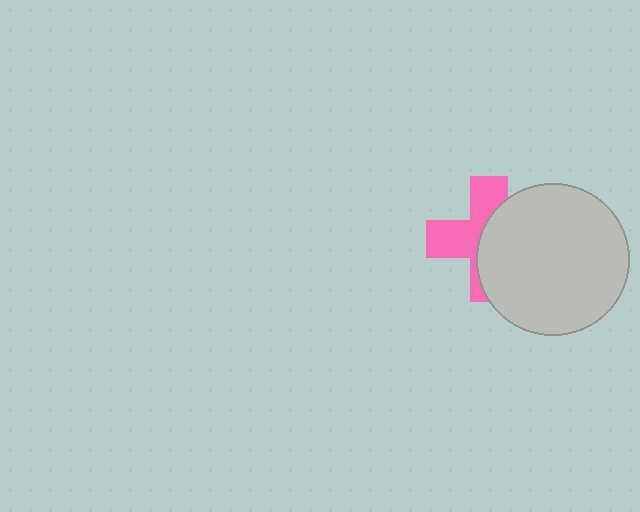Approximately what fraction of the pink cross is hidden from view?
Roughly 51% of the pink cross is hidden behind the light gray circle.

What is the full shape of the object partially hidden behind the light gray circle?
The partially hidden object is a pink cross.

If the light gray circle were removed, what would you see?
You would see the complete pink cross.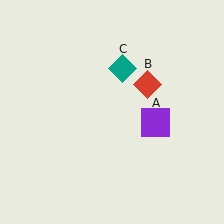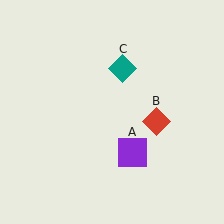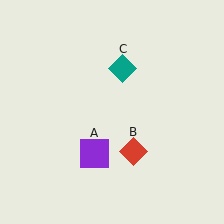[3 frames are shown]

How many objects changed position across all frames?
2 objects changed position: purple square (object A), red diamond (object B).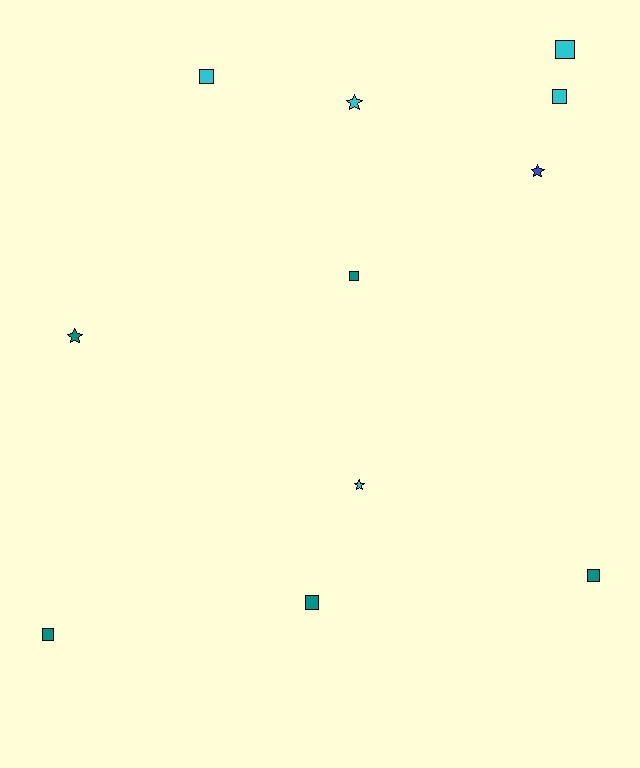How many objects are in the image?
There are 11 objects.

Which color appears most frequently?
Cyan, with 5 objects.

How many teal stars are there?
There is 1 teal star.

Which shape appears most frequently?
Square, with 7 objects.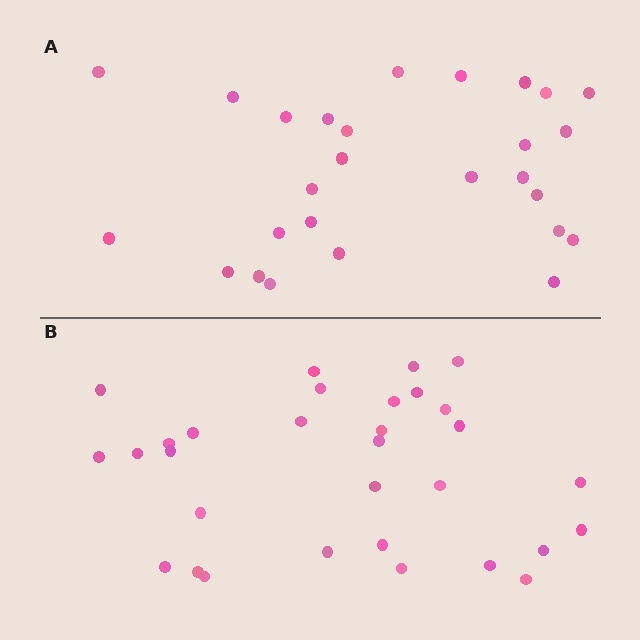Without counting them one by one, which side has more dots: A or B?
Region B (the bottom region) has more dots.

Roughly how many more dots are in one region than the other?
Region B has about 4 more dots than region A.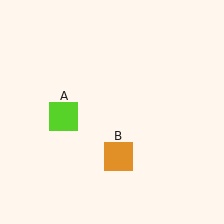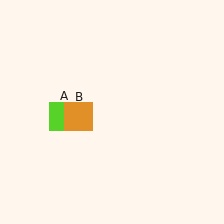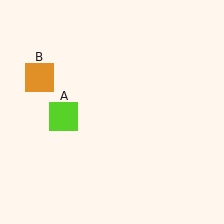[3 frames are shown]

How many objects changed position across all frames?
1 object changed position: orange square (object B).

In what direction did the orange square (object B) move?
The orange square (object B) moved up and to the left.